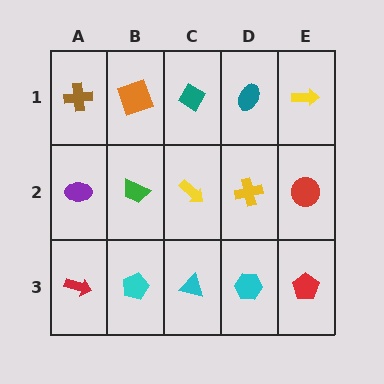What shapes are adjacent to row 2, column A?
A brown cross (row 1, column A), a red arrow (row 3, column A), a green trapezoid (row 2, column B).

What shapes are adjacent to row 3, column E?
A red circle (row 2, column E), a cyan hexagon (row 3, column D).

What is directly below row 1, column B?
A green trapezoid.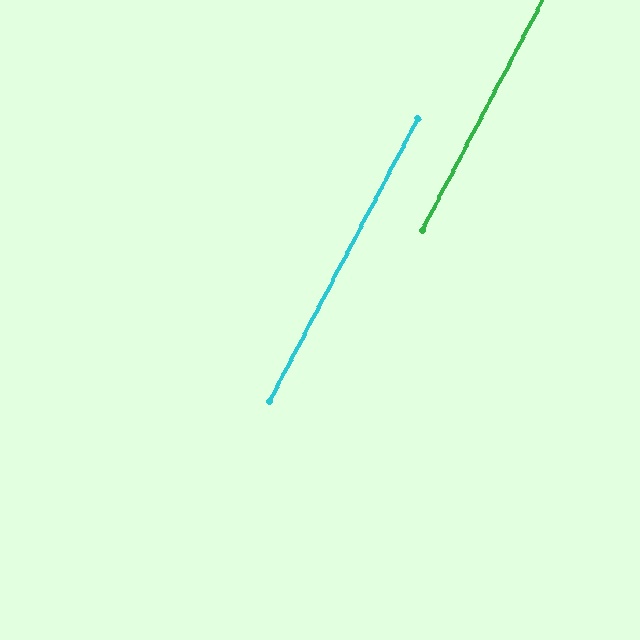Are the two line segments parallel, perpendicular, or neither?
Parallel — their directions differ by only 0.3°.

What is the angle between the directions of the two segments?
Approximately 0 degrees.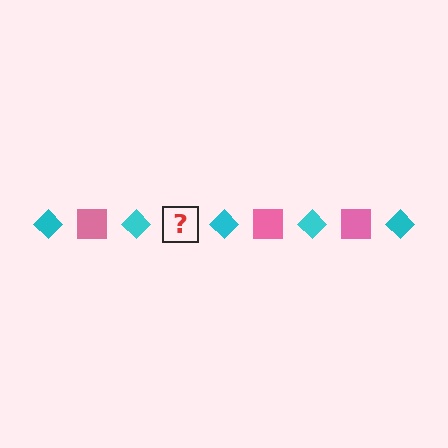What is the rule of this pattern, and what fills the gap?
The rule is that the pattern alternates between cyan diamond and pink square. The gap should be filled with a pink square.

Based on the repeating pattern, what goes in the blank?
The blank should be a pink square.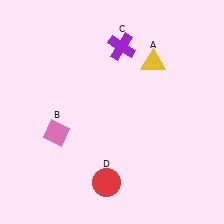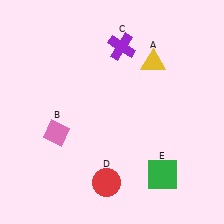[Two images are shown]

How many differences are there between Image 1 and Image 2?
There is 1 difference between the two images.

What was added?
A green square (E) was added in Image 2.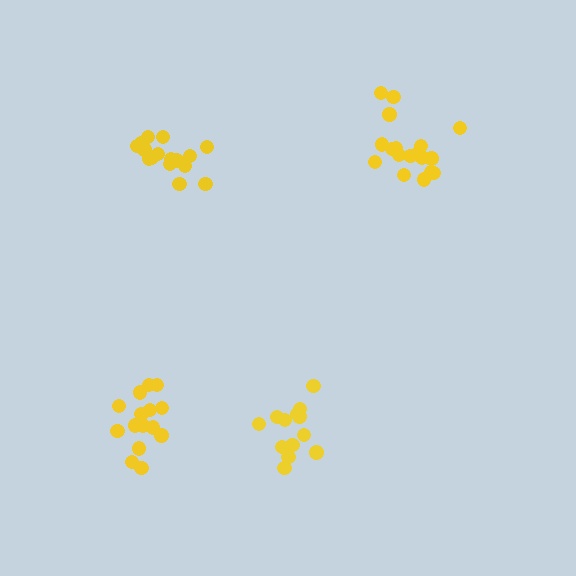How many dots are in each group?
Group 1: 19 dots, Group 2: 16 dots, Group 3: 13 dots, Group 4: 15 dots (63 total).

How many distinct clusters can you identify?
There are 4 distinct clusters.